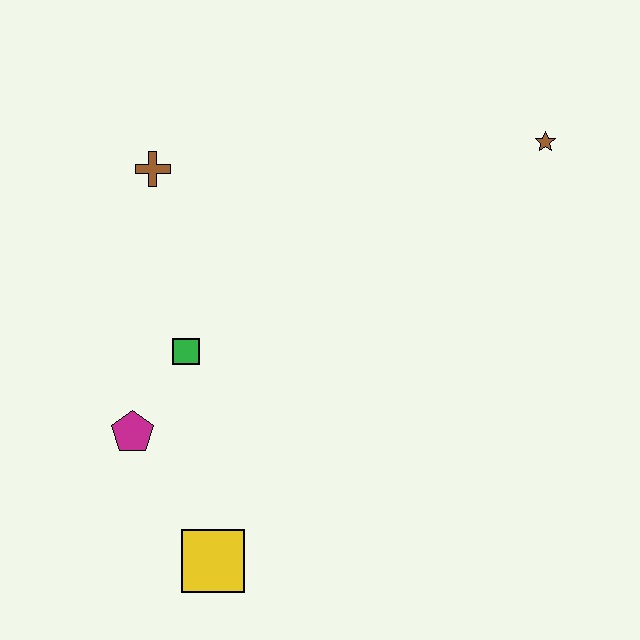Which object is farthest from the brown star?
The yellow square is farthest from the brown star.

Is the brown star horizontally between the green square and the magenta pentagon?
No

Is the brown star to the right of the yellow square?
Yes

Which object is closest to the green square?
The magenta pentagon is closest to the green square.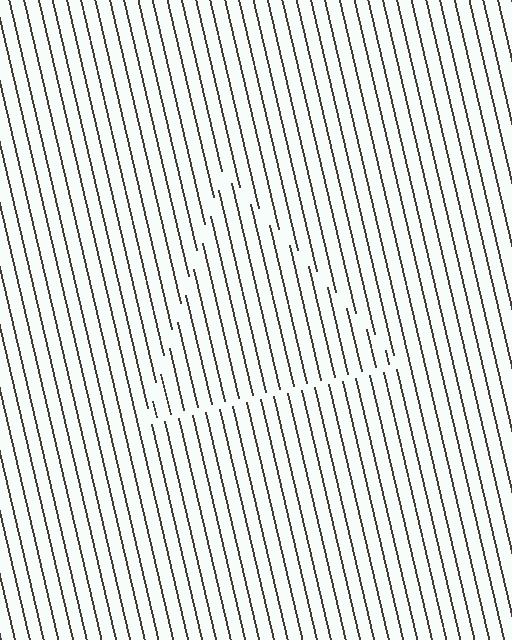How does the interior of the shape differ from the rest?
The interior of the shape contains the same grating, shifted by half a period — the contour is defined by the phase discontinuity where line-ends from the inner and outer gratings abut.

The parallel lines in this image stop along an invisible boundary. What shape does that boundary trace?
An illusory triangle. The interior of the shape contains the same grating, shifted by half a period — the contour is defined by the phase discontinuity where line-ends from the inner and outer gratings abut.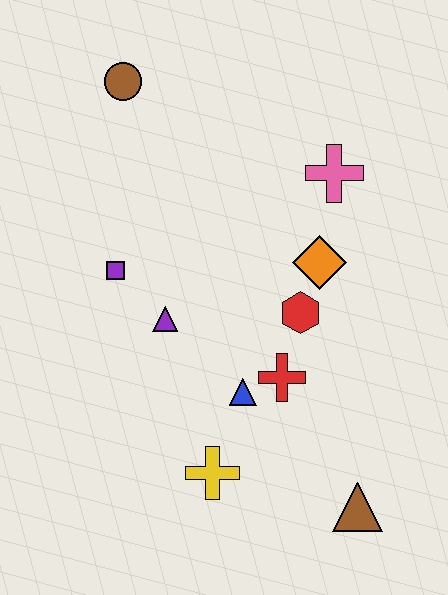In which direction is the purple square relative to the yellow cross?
The purple square is above the yellow cross.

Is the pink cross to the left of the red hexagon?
No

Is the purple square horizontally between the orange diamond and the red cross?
No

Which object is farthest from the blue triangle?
The brown circle is farthest from the blue triangle.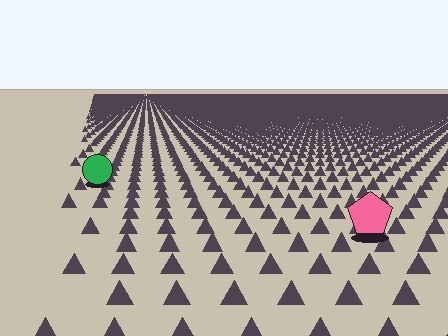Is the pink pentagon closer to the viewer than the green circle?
Yes. The pink pentagon is closer — you can tell from the texture gradient: the ground texture is coarser near it.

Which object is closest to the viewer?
The pink pentagon is closest. The texture marks near it are larger and more spread out.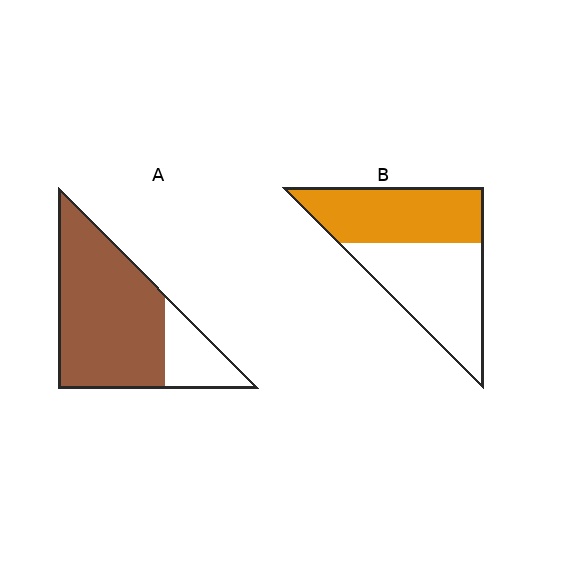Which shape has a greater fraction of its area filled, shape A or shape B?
Shape A.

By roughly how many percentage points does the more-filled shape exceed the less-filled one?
By roughly 30 percentage points (A over B).